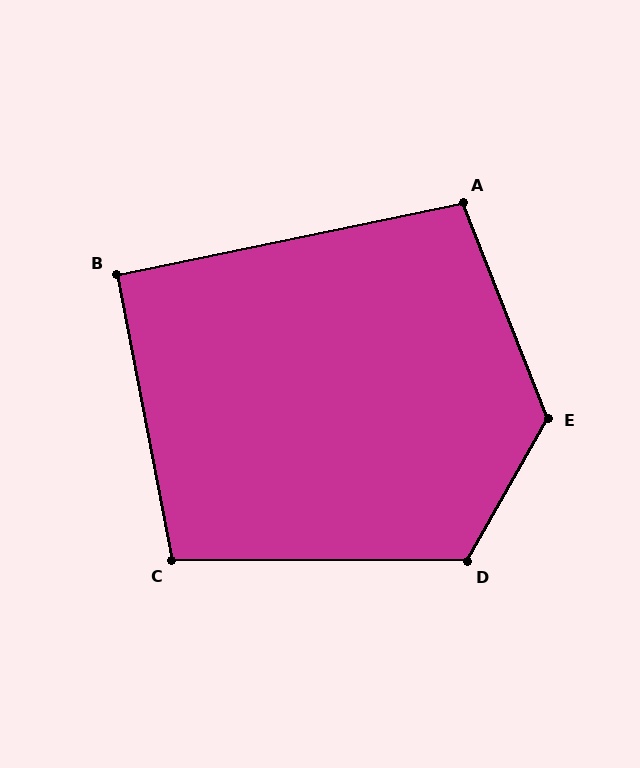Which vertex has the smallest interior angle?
B, at approximately 91 degrees.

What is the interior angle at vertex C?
Approximately 101 degrees (obtuse).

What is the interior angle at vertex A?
Approximately 100 degrees (obtuse).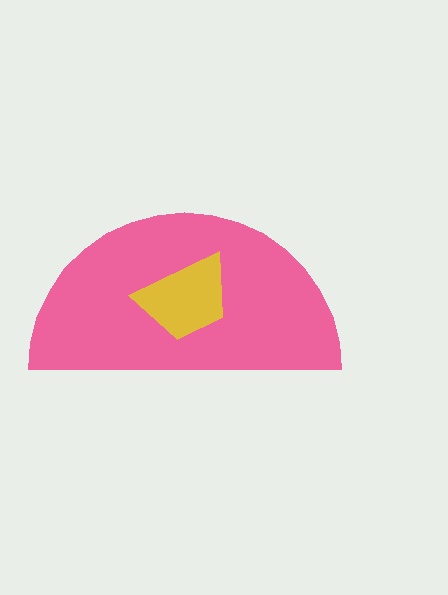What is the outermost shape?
The pink semicircle.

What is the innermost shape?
The yellow trapezoid.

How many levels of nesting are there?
2.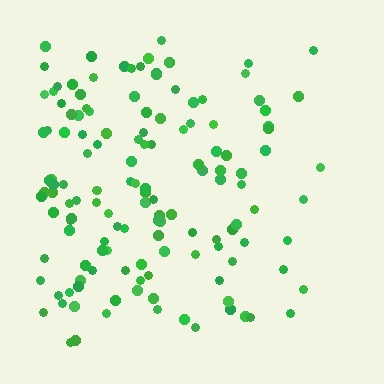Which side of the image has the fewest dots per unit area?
The right.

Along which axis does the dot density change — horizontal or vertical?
Horizontal.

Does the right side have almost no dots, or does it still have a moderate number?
Still a moderate number, just noticeably fewer than the left.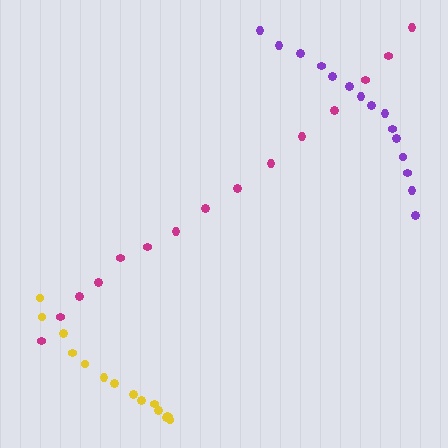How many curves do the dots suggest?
There are 3 distinct paths.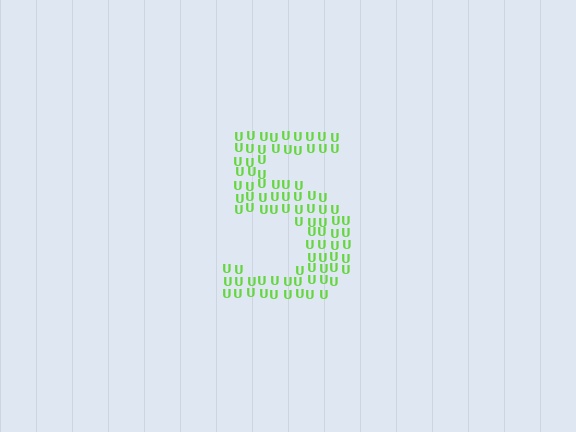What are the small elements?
The small elements are letter U's.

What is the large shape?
The large shape is the digit 5.